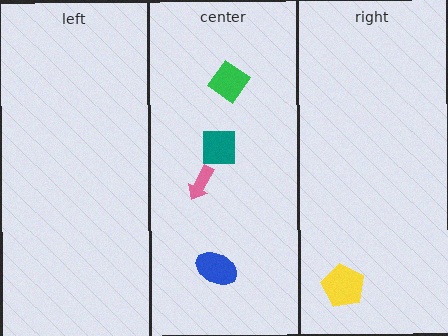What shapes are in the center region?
The green diamond, the teal square, the blue ellipse, the pink arrow.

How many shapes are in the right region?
1.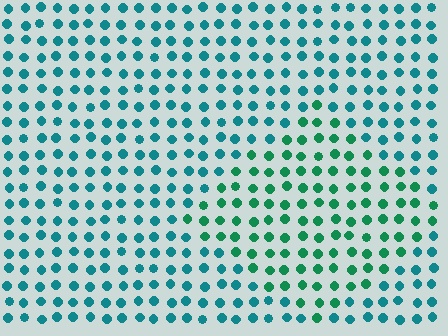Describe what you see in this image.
The image is filled with small teal elements in a uniform arrangement. A diamond-shaped region is visible where the elements are tinted to a slightly different hue, forming a subtle color boundary.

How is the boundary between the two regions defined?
The boundary is defined purely by a slight shift in hue (about 32 degrees). Spacing, size, and orientation are identical on both sides.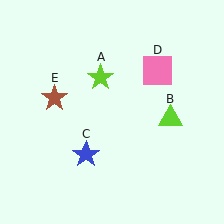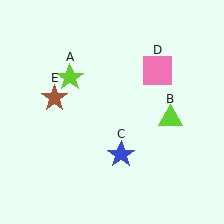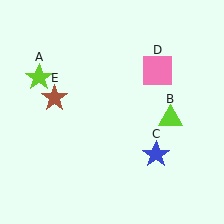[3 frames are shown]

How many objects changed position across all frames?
2 objects changed position: lime star (object A), blue star (object C).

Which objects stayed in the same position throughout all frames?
Lime triangle (object B) and pink square (object D) and brown star (object E) remained stationary.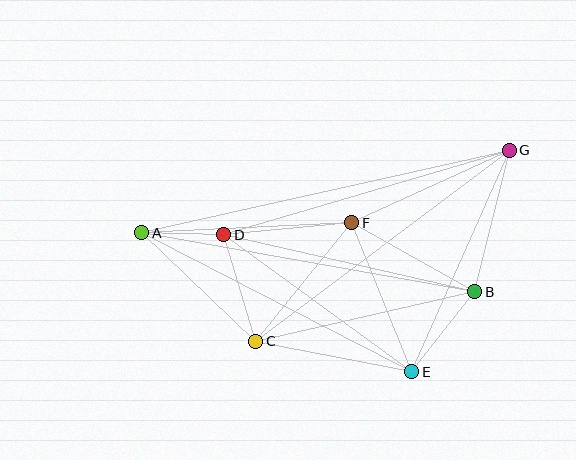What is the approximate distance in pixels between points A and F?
The distance between A and F is approximately 211 pixels.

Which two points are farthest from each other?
Points A and G are farthest from each other.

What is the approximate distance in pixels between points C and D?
The distance between C and D is approximately 111 pixels.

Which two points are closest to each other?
Points A and D are closest to each other.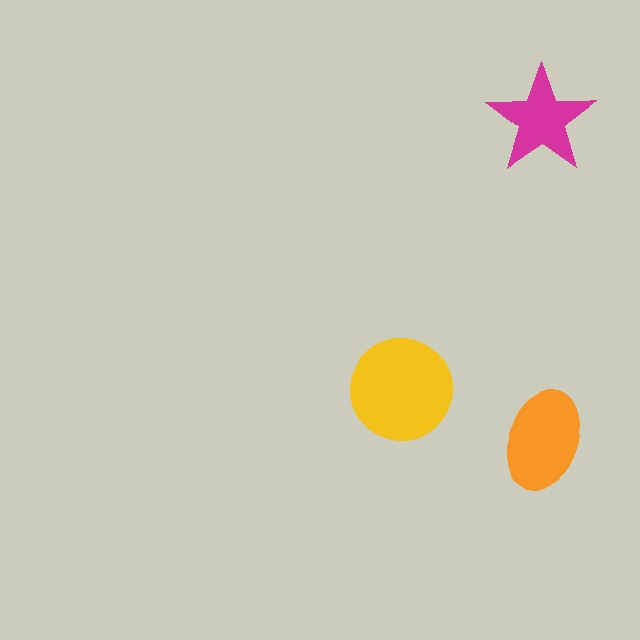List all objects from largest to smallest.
The yellow circle, the orange ellipse, the magenta star.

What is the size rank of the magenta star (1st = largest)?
3rd.